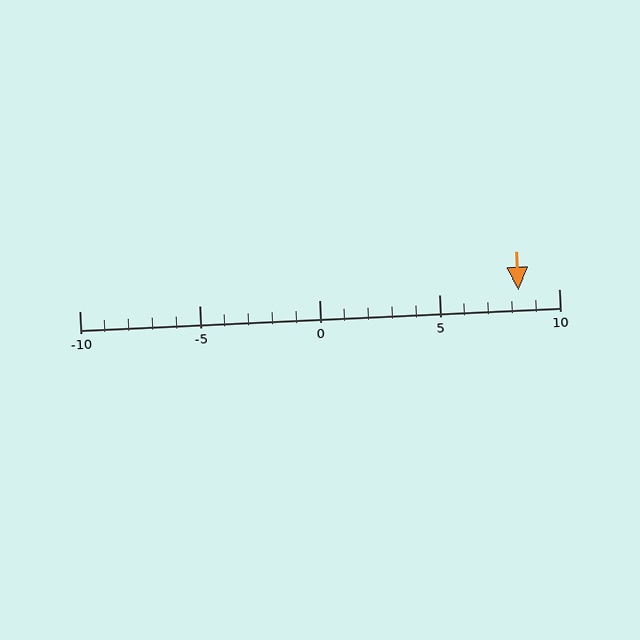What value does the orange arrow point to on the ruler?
The orange arrow points to approximately 8.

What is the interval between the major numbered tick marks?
The major tick marks are spaced 5 units apart.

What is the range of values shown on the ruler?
The ruler shows values from -10 to 10.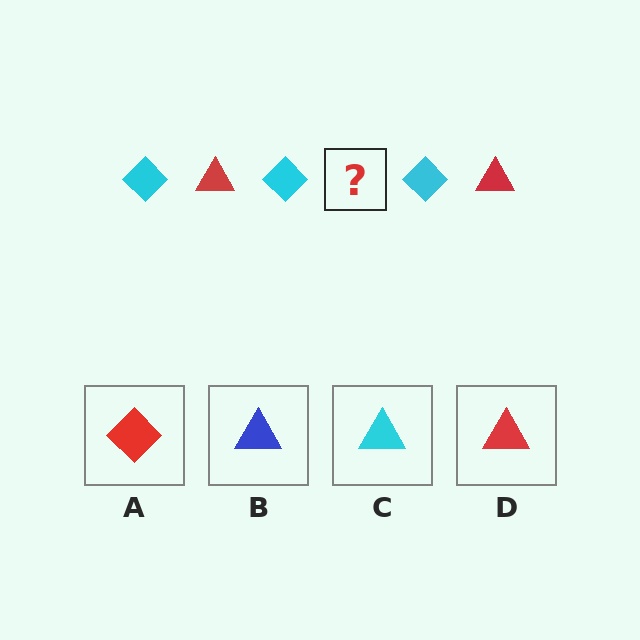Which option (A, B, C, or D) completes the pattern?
D.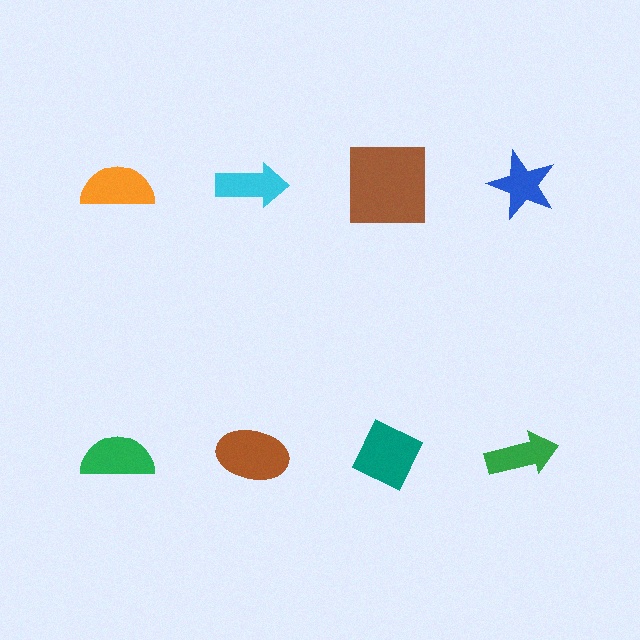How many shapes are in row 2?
4 shapes.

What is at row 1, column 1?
An orange semicircle.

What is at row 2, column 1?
A green semicircle.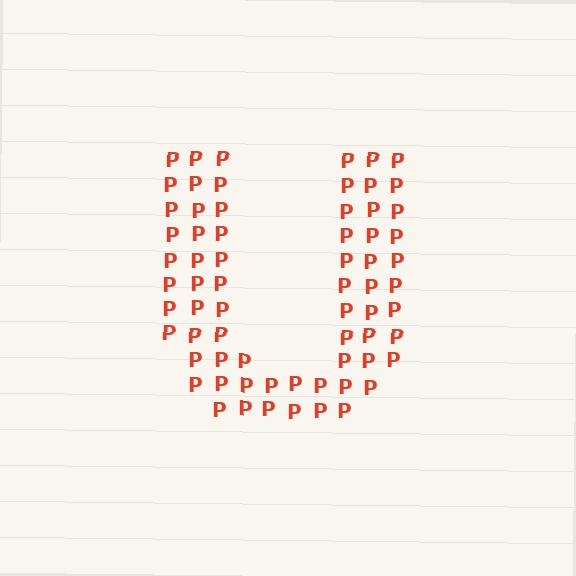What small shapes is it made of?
It is made of small letter P's.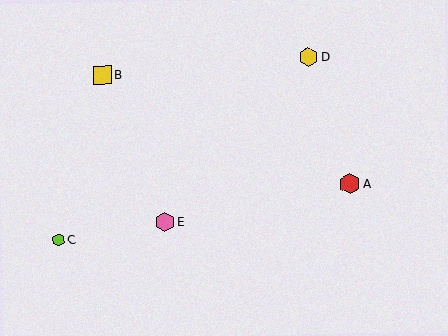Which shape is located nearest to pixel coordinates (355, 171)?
The red hexagon (labeled A) at (350, 184) is nearest to that location.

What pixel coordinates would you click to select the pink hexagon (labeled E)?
Click at (165, 222) to select the pink hexagon E.